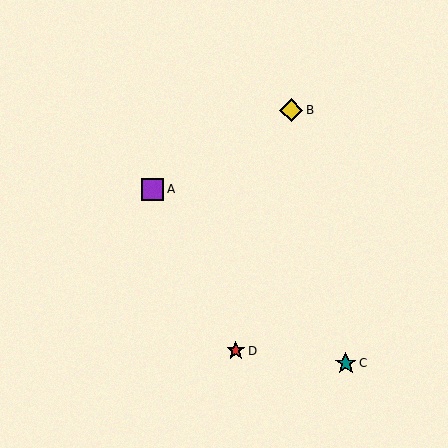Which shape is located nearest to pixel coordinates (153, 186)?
The purple square (labeled A) at (153, 189) is nearest to that location.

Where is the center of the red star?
The center of the red star is at (236, 351).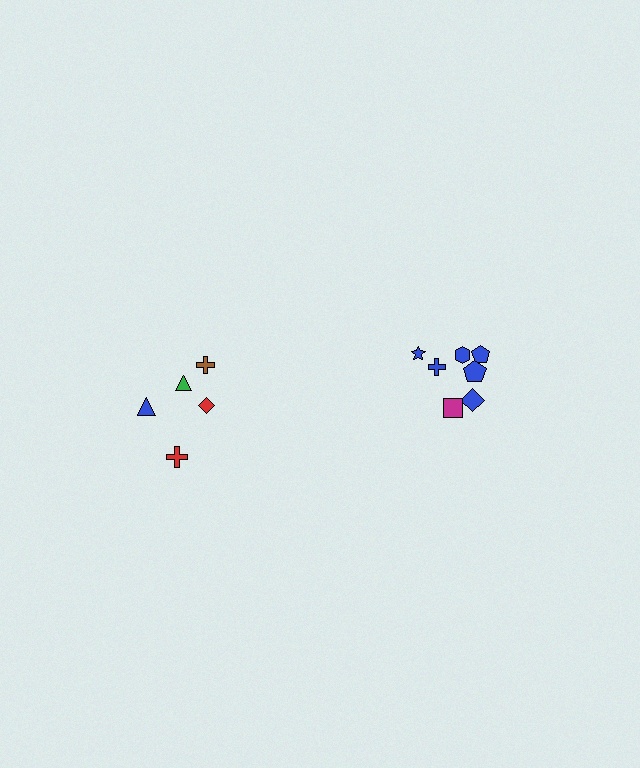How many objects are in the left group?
There are 5 objects.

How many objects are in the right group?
There are 7 objects.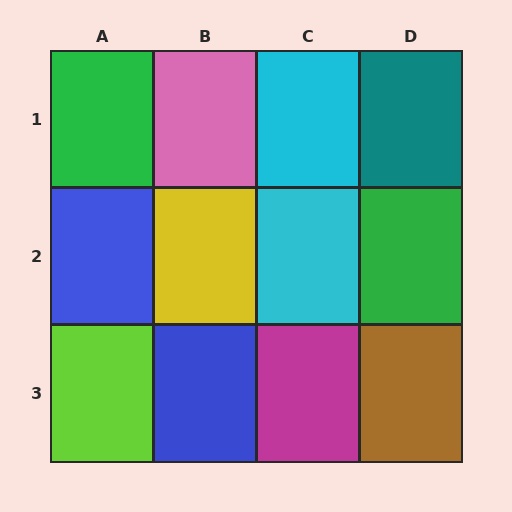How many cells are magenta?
1 cell is magenta.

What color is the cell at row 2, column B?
Yellow.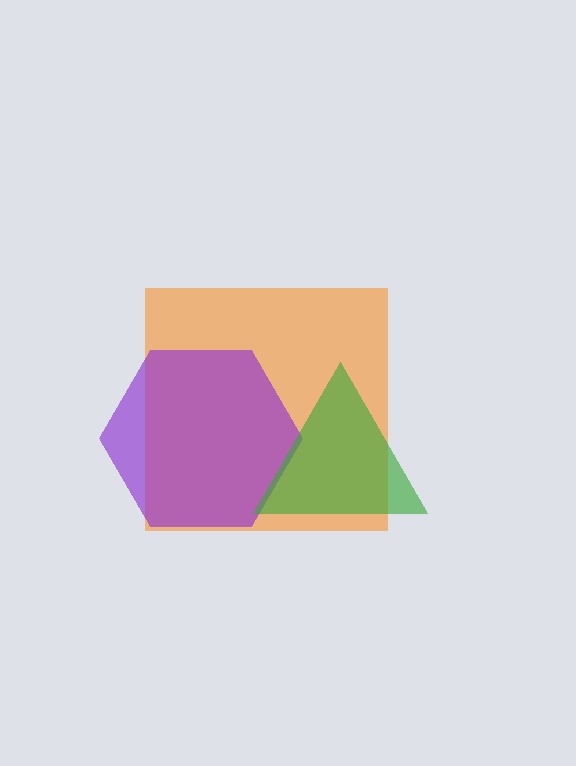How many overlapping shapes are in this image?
There are 3 overlapping shapes in the image.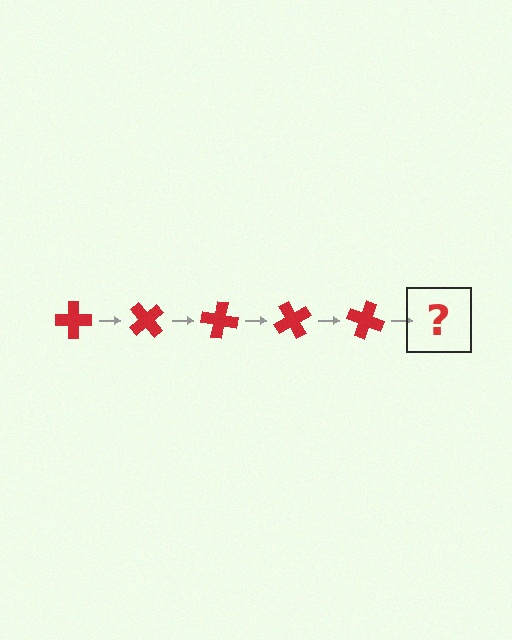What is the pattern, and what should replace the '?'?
The pattern is that the cross rotates 50 degrees each step. The '?' should be a red cross rotated 250 degrees.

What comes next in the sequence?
The next element should be a red cross rotated 250 degrees.